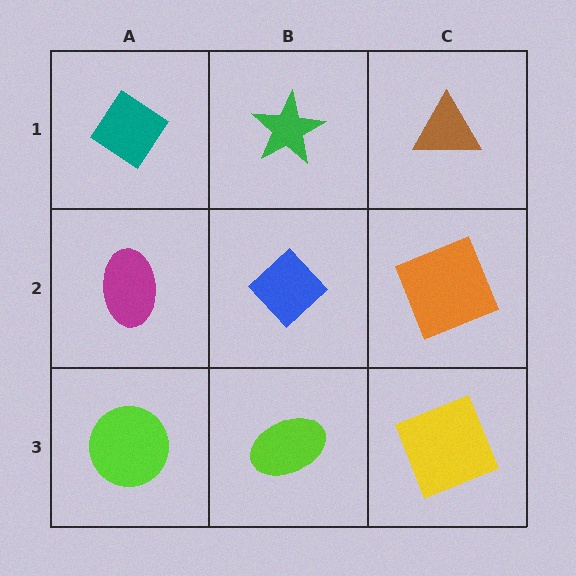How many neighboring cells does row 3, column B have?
3.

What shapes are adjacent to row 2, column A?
A teal diamond (row 1, column A), a lime circle (row 3, column A), a blue diamond (row 2, column B).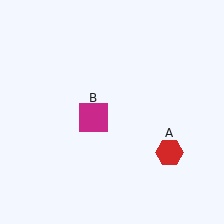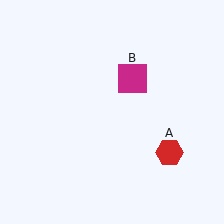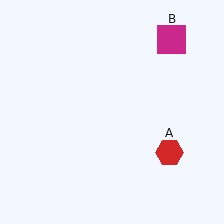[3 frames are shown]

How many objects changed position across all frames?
1 object changed position: magenta square (object B).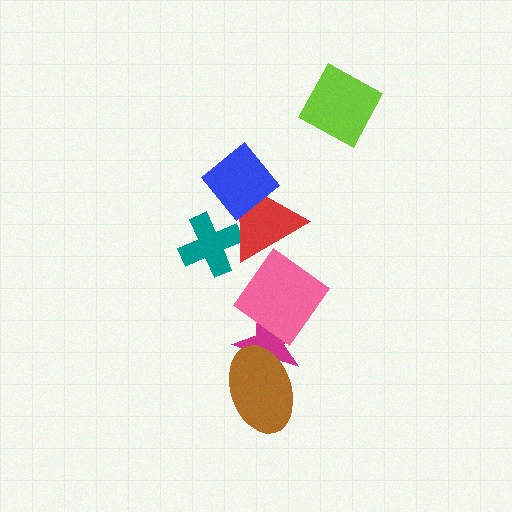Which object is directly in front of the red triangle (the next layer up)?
The pink diamond is directly in front of the red triangle.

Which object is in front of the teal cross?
The red triangle is in front of the teal cross.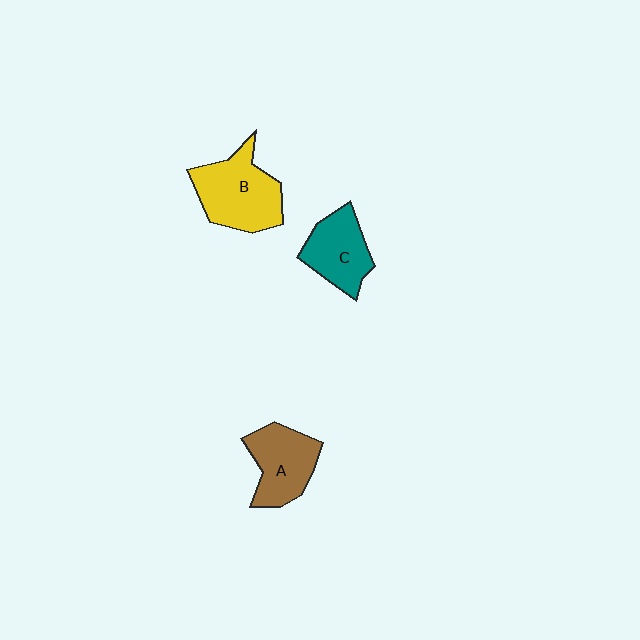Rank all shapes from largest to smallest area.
From largest to smallest: B (yellow), A (brown), C (teal).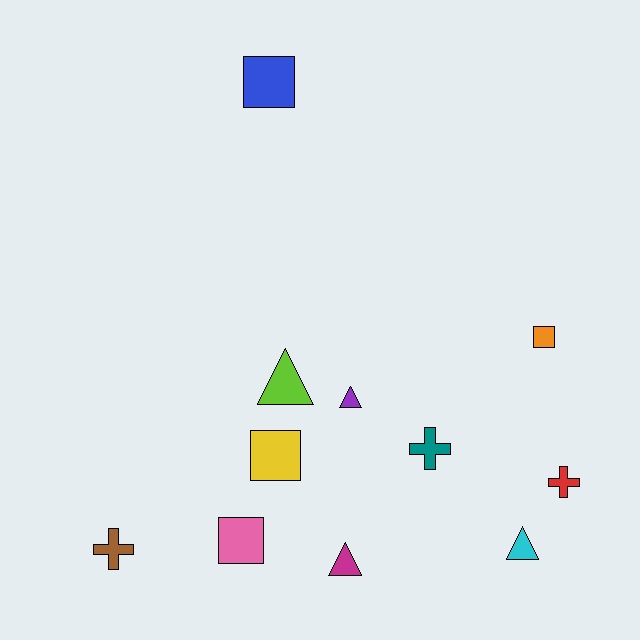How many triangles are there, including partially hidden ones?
There are 4 triangles.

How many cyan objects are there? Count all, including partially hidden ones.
There is 1 cyan object.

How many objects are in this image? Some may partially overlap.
There are 11 objects.